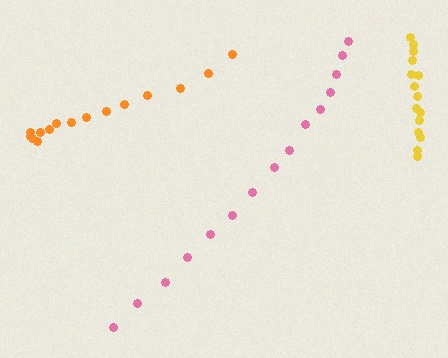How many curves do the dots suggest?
There are 3 distinct paths.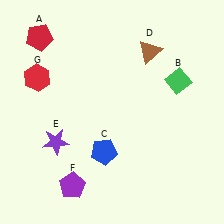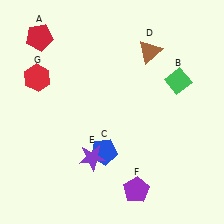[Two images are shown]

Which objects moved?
The objects that moved are: the purple star (E), the purple pentagon (F).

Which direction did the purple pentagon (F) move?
The purple pentagon (F) moved right.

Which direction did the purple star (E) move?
The purple star (E) moved right.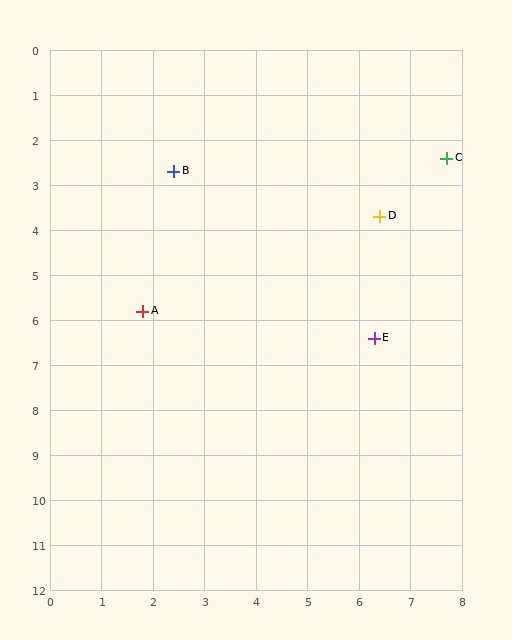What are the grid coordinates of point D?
Point D is at approximately (6.4, 3.7).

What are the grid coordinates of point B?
Point B is at approximately (2.4, 2.7).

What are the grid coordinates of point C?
Point C is at approximately (7.7, 2.4).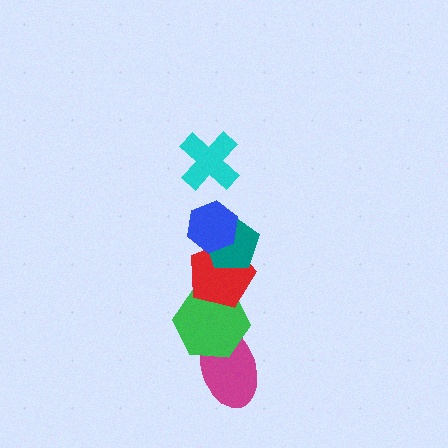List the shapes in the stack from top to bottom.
From top to bottom: the cyan cross, the blue hexagon, the teal pentagon, the red pentagon, the green hexagon, the magenta ellipse.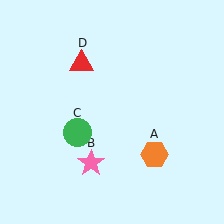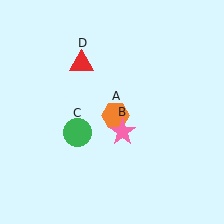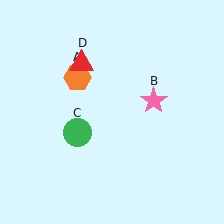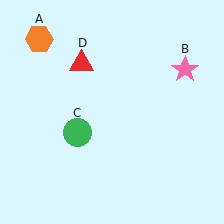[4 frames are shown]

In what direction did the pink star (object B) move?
The pink star (object B) moved up and to the right.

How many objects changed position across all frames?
2 objects changed position: orange hexagon (object A), pink star (object B).